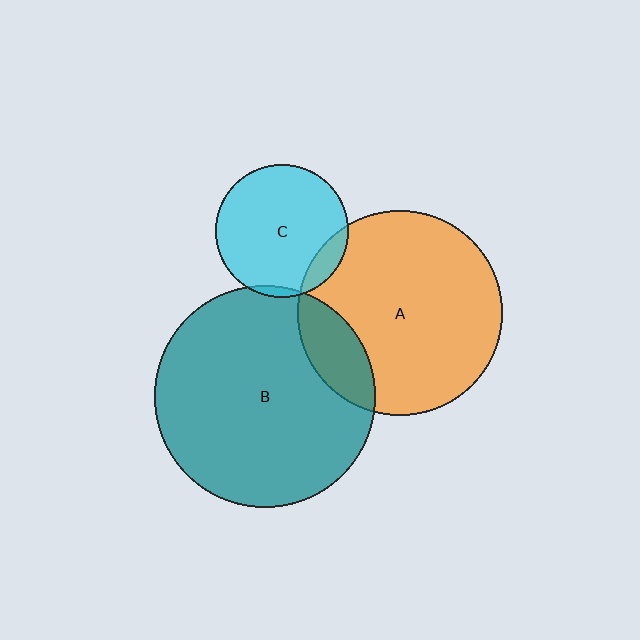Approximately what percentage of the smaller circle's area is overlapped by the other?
Approximately 10%.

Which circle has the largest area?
Circle B (teal).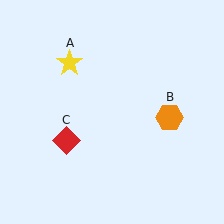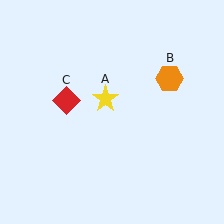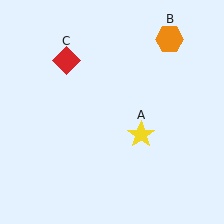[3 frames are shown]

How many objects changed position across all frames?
3 objects changed position: yellow star (object A), orange hexagon (object B), red diamond (object C).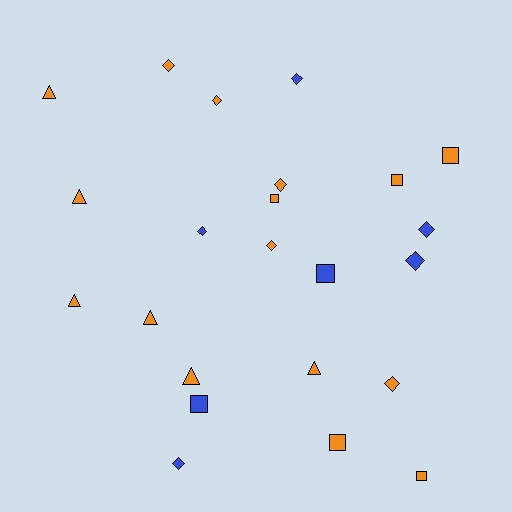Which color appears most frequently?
Orange, with 16 objects.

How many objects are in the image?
There are 23 objects.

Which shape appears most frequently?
Diamond, with 10 objects.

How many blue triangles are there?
There are no blue triangles.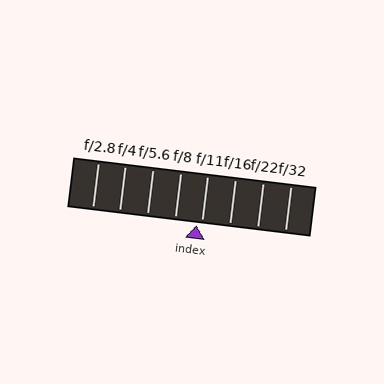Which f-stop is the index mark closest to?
The index mark is closest to f/11.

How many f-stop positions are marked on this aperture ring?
There are 8 f-stop positions marked.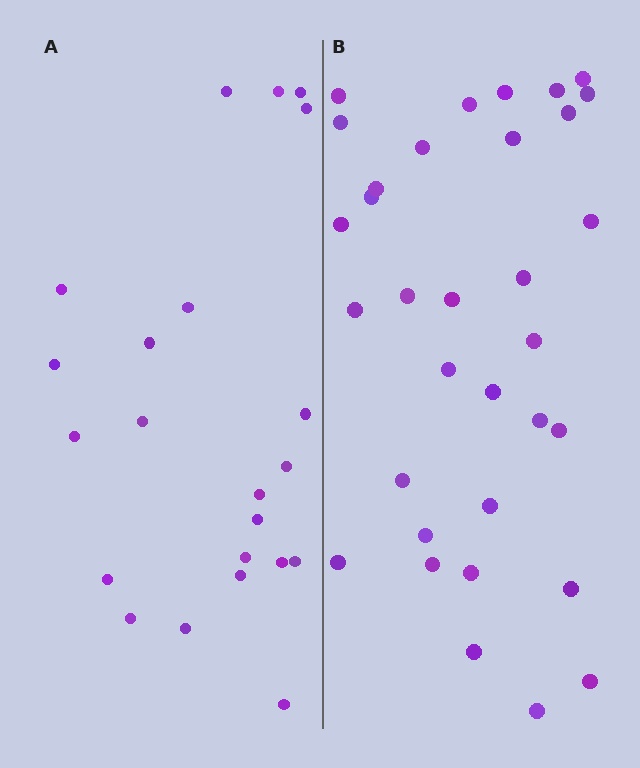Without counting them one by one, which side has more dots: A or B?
Region B (the right region) has more dots.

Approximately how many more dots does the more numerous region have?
Region B has roughly 12 or so more dots than region A.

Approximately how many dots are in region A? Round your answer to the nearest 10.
About 20 dots. (The exact count is 22, which rounds to 20.)